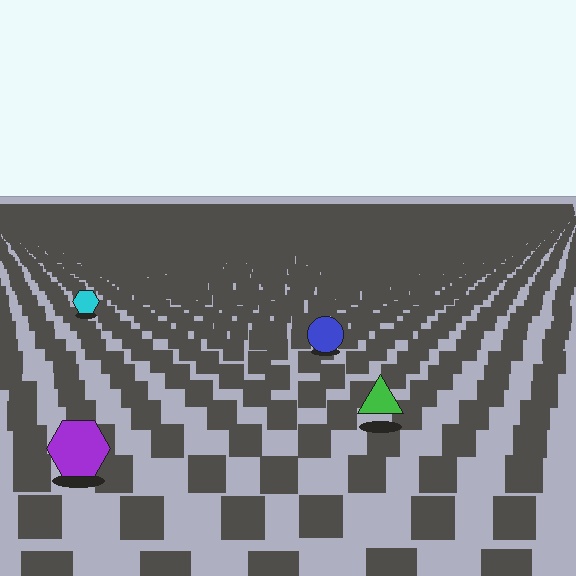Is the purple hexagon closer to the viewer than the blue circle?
Yes. The purple hexagon is closer — you can tell from the texture gradient: the ground texture is coarser near it.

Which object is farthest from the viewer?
The cyan hexagon is farthest from the viewer. It appears smaller and the ground texture around it is denser.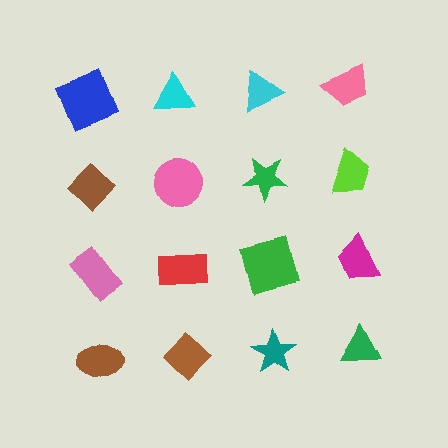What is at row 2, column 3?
A green star.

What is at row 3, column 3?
A green square.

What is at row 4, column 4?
A green triangle.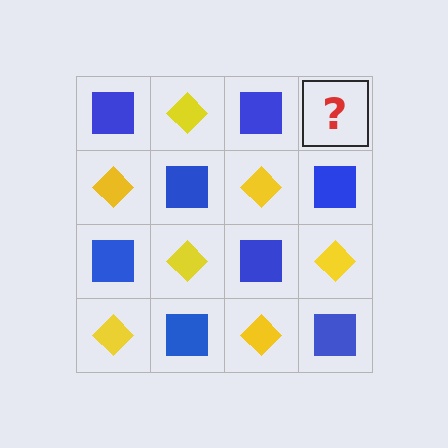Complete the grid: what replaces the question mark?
The question mark should be replaced with a yellow diamond.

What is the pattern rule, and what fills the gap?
The rule is that it alternates blue square and yellow diamond in a checkerboard pattern. The gap should be filled with a yellow diamond.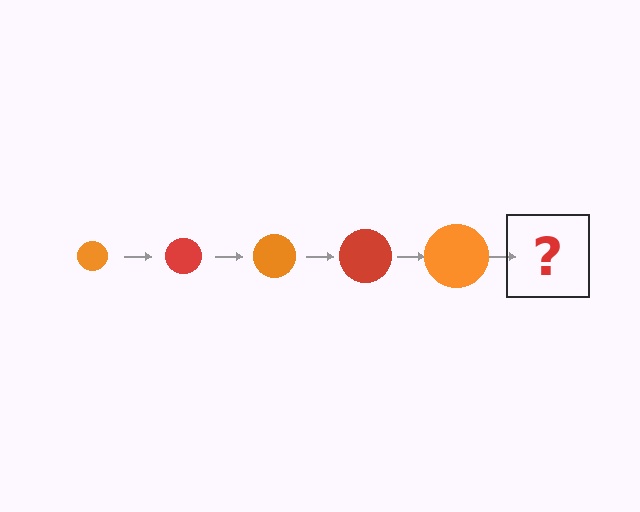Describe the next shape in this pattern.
It should be a red circle, larger than the previous one.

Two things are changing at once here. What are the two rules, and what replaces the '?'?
The two rules are that the circle grows larger each step and the color cycles through orange and red. The '?' should be a red circle, larger than the previous one.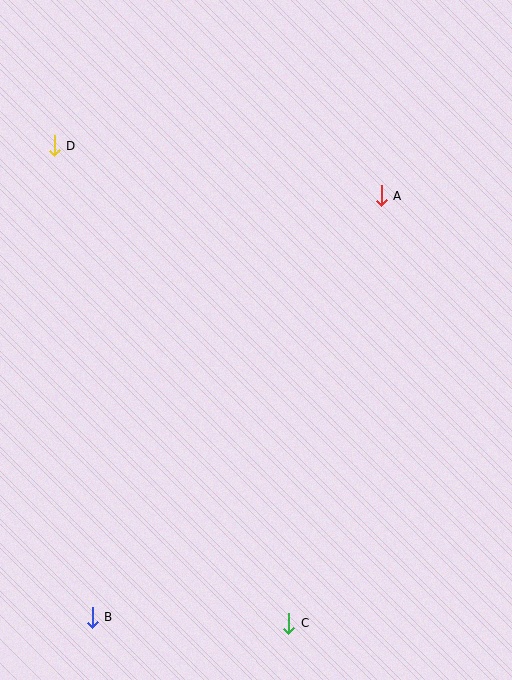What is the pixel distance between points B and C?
The distance between B and C is 196 pixels.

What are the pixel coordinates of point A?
Point A is at (381, 196).